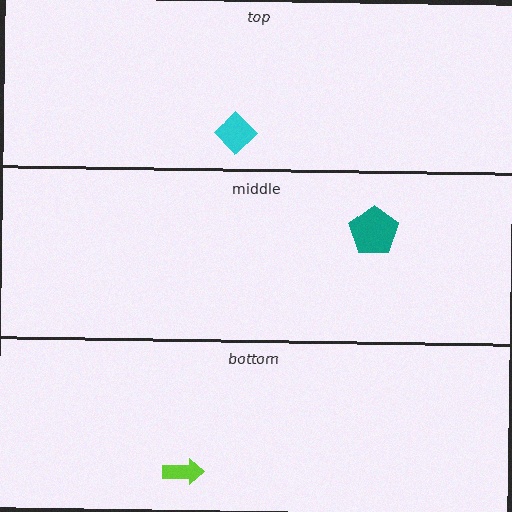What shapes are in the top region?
The cyan diamond.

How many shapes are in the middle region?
1.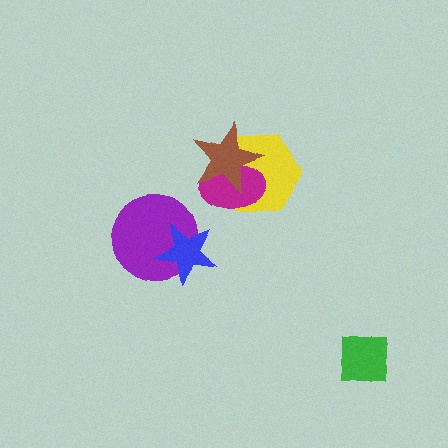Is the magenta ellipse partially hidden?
Yes, it is partially covered by another shape.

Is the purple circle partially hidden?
Yes, it is partially covered by another shape.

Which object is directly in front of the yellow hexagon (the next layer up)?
The magenta ellipse is directly in front of the yellow hexagon.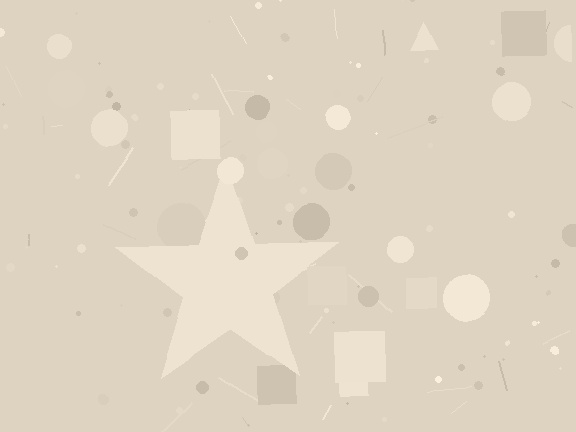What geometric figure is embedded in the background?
A star is embedded in the background.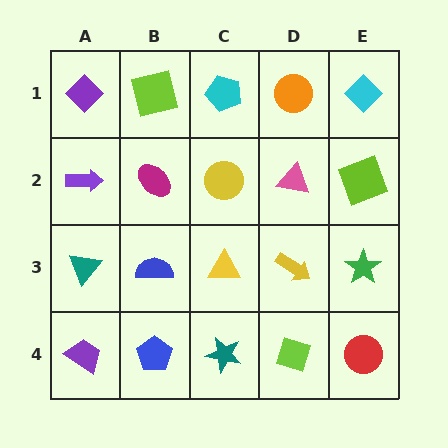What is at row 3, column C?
A yellow triangle.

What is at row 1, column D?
An orange circle.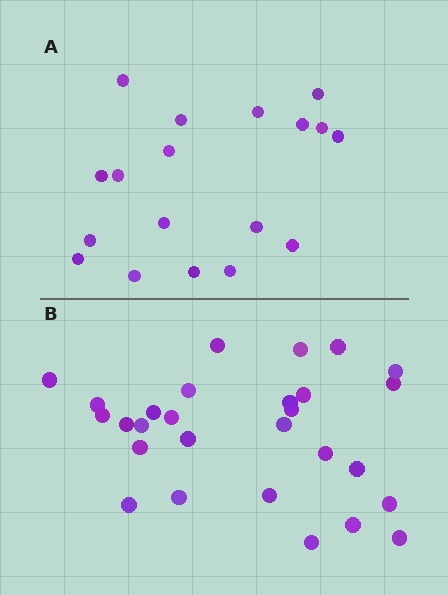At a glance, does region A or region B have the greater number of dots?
Region B (the bottom region) has more dots.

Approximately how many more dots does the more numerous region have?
Region B has roughly 10 or so more dots than region A.